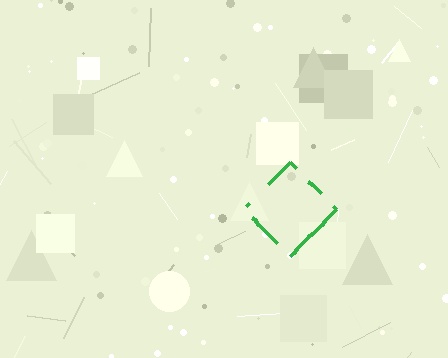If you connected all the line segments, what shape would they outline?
They would outline a diamond.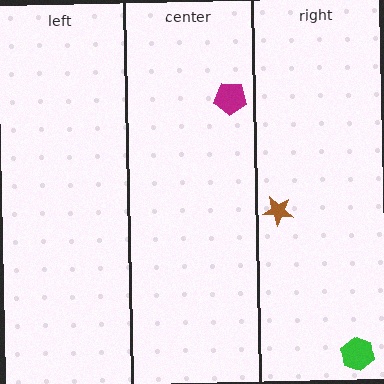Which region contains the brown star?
The right region.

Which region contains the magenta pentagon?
The center region.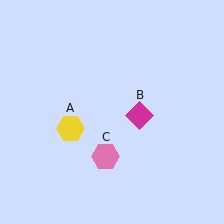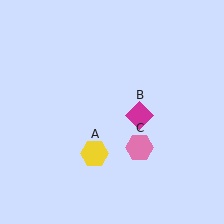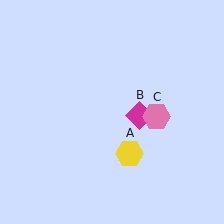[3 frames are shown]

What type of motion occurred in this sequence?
The yellow hexagon (object A), pink hexagon (object C) rotated counterclockwise around the center of the scene.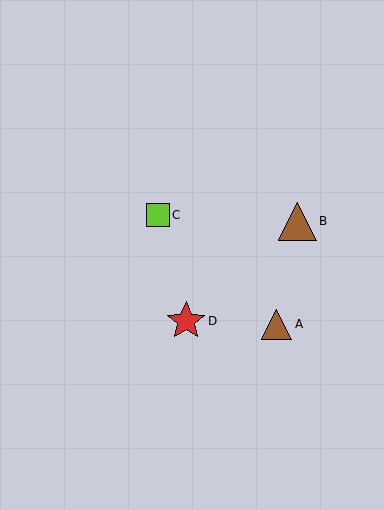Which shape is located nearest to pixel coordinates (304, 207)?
The brown triangle (labeled B) at (297, 221) is nearest to that location.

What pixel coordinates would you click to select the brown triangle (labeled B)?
Click at (297, 221) to select the brown triangle B.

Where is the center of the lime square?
The center of the lime square is at (158, 215).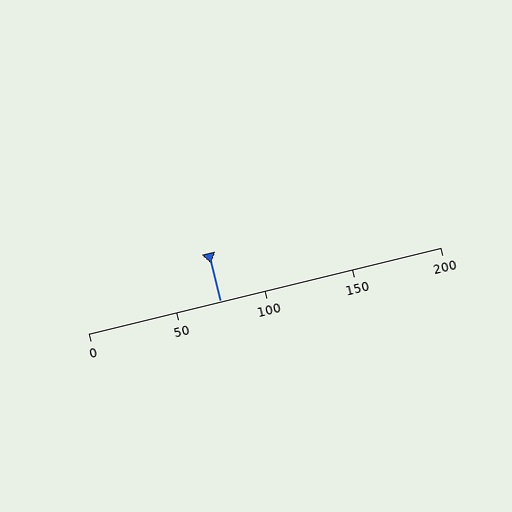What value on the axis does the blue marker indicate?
The marker indicates approximately 75.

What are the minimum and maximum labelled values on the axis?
The axis runs from 0 to 200.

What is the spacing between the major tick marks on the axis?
The major ticks are spaced 50 apart.